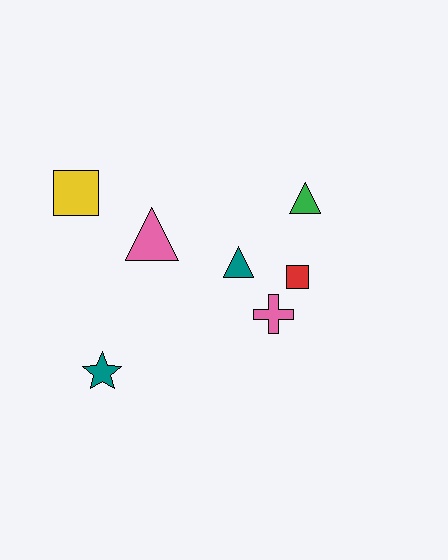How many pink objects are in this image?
There are 2 pink objects.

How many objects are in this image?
There are 7 objects.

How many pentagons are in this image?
There are no pentagons.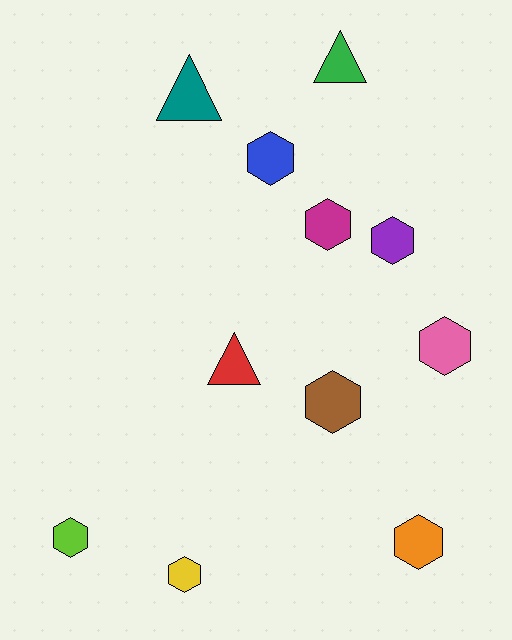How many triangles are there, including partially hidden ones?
There are 3 triangles.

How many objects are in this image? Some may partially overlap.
There are 11 objects.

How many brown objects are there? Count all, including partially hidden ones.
There is 1 brown object.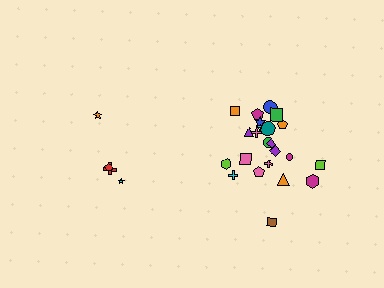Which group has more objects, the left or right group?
The right group.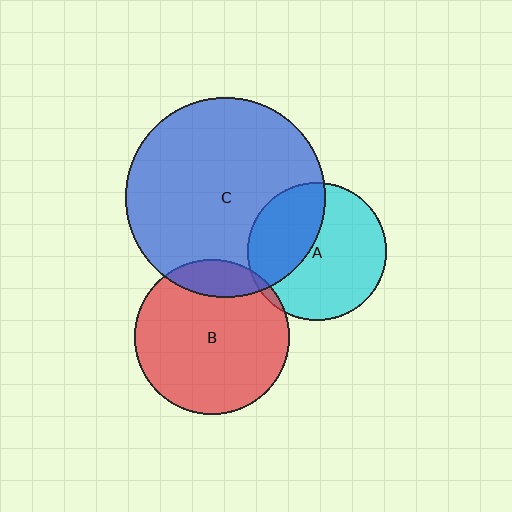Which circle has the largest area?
Circle C (blue).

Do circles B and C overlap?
Yes.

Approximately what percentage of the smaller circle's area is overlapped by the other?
Approximately 15%.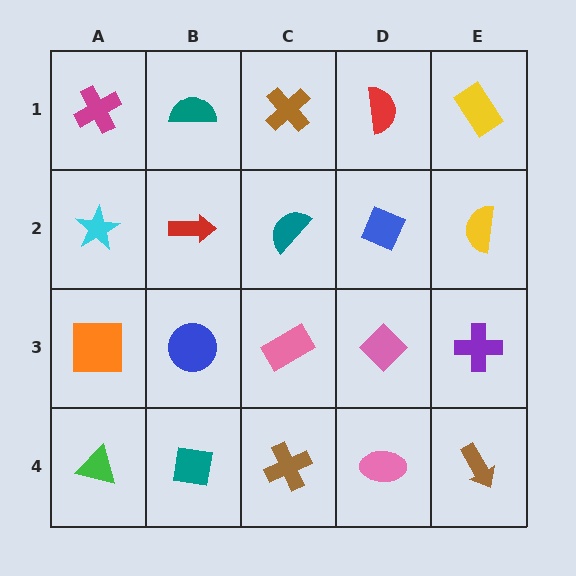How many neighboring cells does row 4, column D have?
3.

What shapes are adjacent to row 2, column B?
A teal semicircle (row 1, column B), a blue circle (row 3, column B), a cyan star (row 2, column A), a teal semicircle (row 2, column C).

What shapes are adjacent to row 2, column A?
A magenta cross (row 1, column A), an orange square (row 3, column A), a red arrow (row 2, column B).